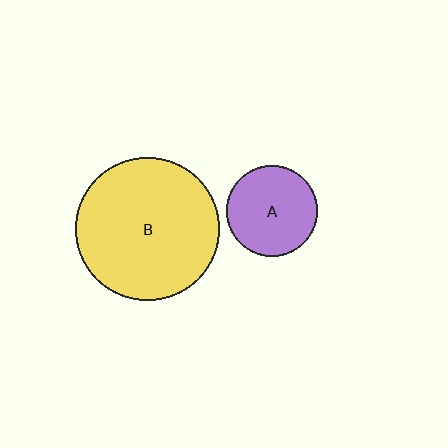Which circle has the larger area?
Circle B (yellow).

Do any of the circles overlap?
No, none of the circles overlap.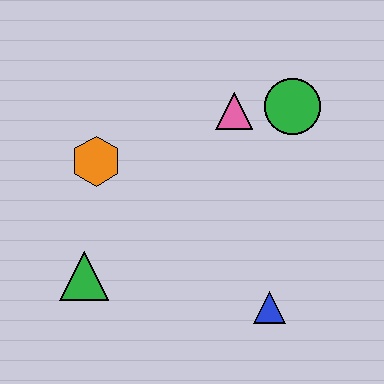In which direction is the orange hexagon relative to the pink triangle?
The orange hexagon is to the left of the pink triangle.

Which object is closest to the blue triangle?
The green triangle is closest to the blue triangle.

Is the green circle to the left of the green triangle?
No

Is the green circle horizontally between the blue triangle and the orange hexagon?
No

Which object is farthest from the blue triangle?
The orange hexagon is farthest from the blue triangle.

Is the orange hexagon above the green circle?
No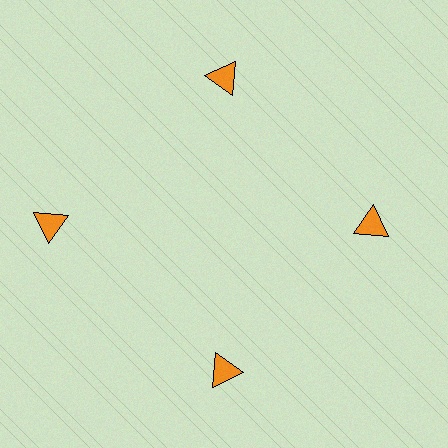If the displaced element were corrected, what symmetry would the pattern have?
It would have 4-fold rotational symmetry — the pattern would map onto itself every 90 degrees.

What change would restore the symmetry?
The symmetry would be restored by moving it inward, back onto the ring so that all 4 triangles sit at equal angles and equal distance from the center.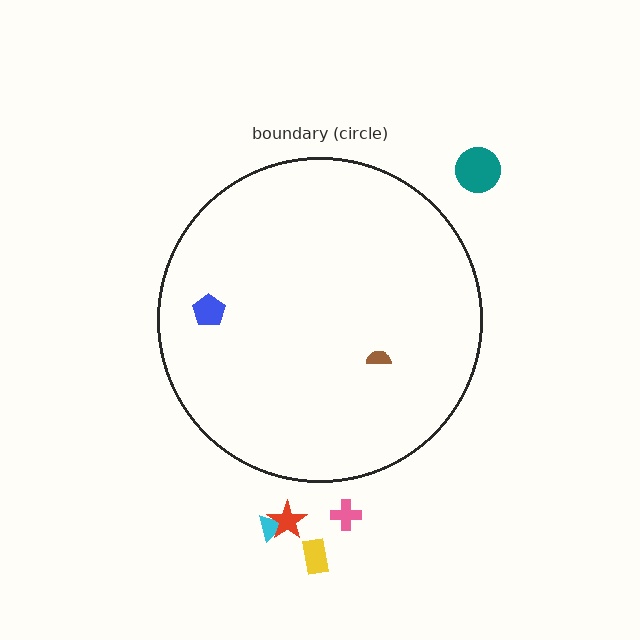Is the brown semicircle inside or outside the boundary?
Inside.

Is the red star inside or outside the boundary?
Outside.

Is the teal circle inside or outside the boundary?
Outside.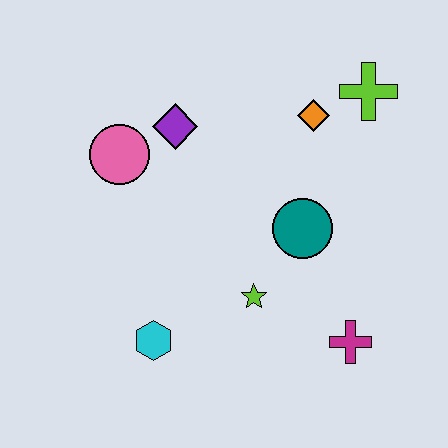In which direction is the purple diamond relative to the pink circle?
The purple diamond is to the right of the pink circle.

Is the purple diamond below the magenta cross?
No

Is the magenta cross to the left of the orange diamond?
No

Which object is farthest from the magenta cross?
The pink circle is farthest from the magenta cross.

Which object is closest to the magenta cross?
The lime star is closest to the magenta cross.